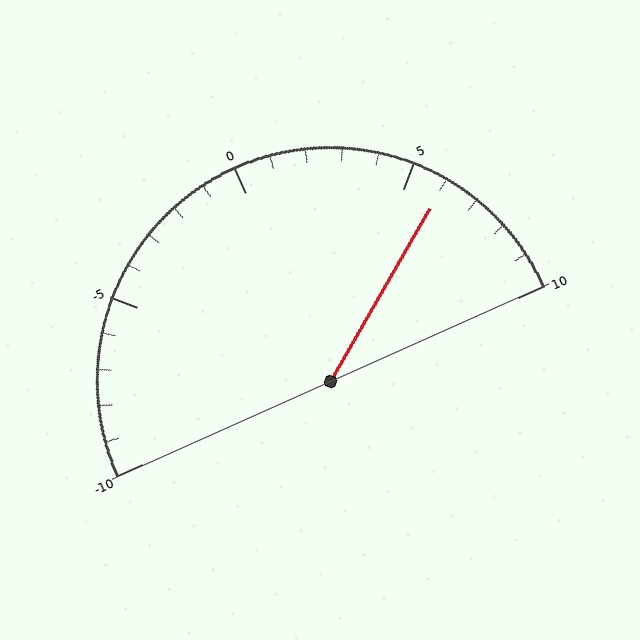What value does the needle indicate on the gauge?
The needle indicates approximately 6.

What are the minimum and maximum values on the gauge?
The gauge ranges from -10 to 10.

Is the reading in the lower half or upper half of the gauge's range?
The reading is in the upper half of the range (-10 to 10).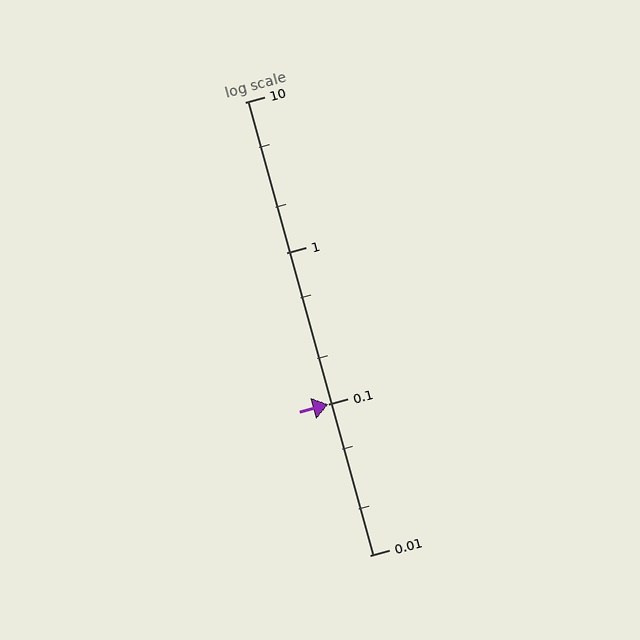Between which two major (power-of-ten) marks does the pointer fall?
The pointer is between 0.1 and 1.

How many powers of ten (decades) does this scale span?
The scale spans 3 decades, from 0.01 to 10.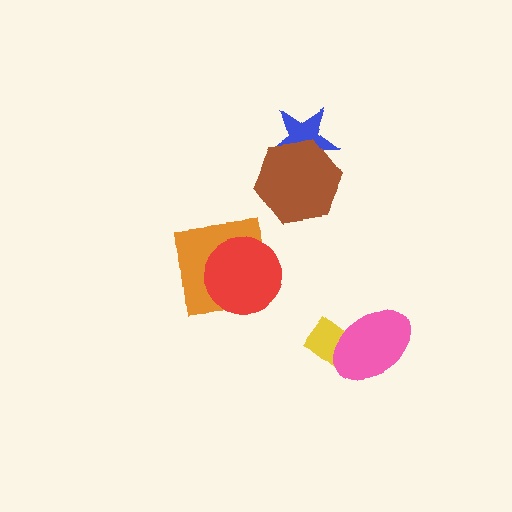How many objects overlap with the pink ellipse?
1 object overlaps with the pink ellipse.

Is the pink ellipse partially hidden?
No, no other shape covers it.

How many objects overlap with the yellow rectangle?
1 object overlaps with the yellow rectangle.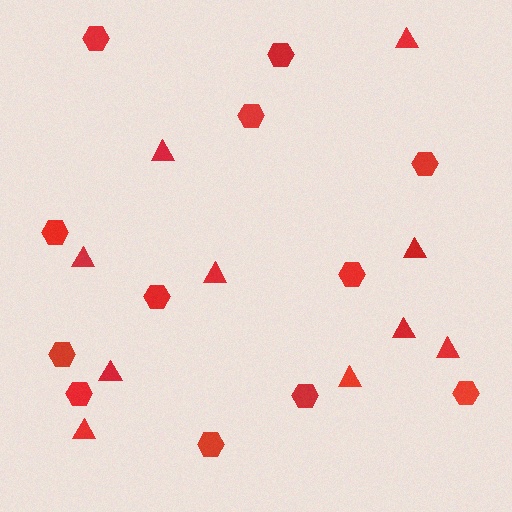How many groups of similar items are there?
There are 2 groups: one group of hexagons (12) and one group of triangles (10).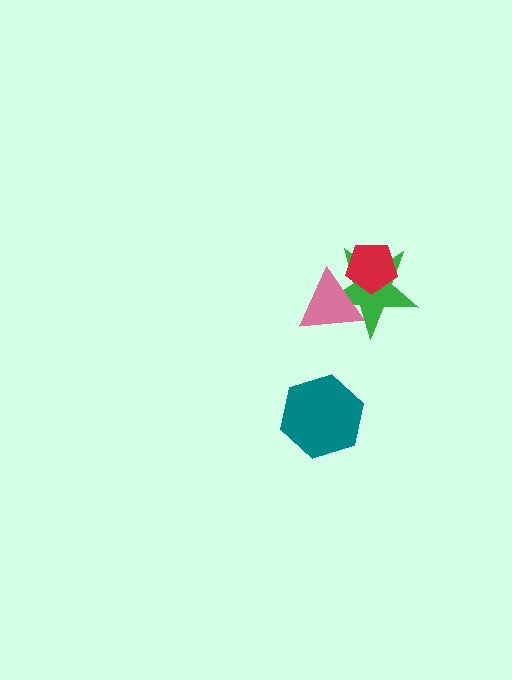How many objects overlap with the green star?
2 objects overlap with the green star.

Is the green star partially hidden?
Yes, it is partially covered by another shape.